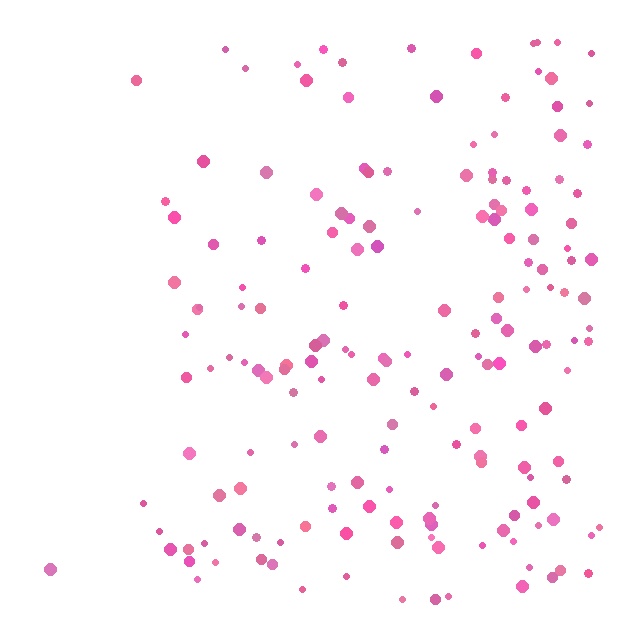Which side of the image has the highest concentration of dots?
The right.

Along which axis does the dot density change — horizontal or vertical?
Horizontal.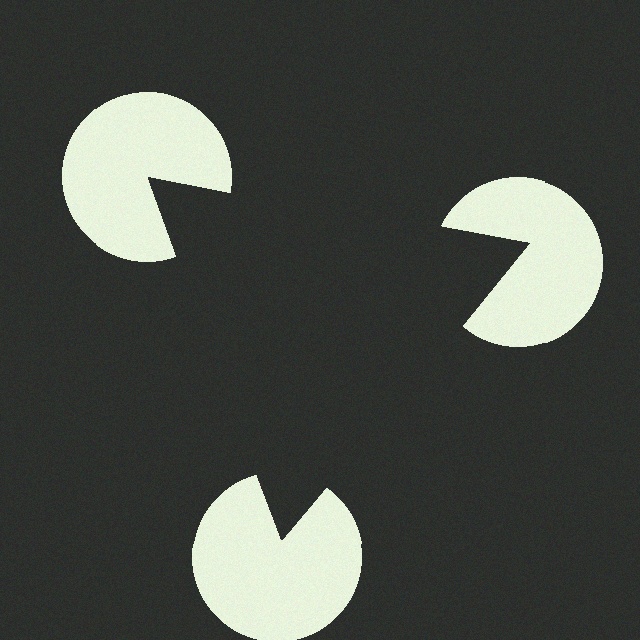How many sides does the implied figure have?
3 sides.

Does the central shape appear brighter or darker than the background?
It typically appears slightly darker than the background, even though no actual brightness change is drawn.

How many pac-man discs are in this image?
There are 3 — one at each vertex of the illusory triangle.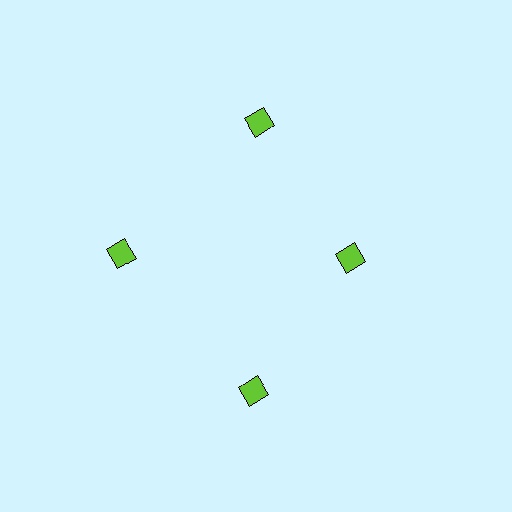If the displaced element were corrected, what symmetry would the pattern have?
It would have 4-fold rotational symmetry — the pattern would map onto itself every 90 degrees.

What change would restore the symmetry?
The symmetry would be restored by moving it outward, back onto the ring so that all 4 diamonds sit at equal angles and equal distance from the center.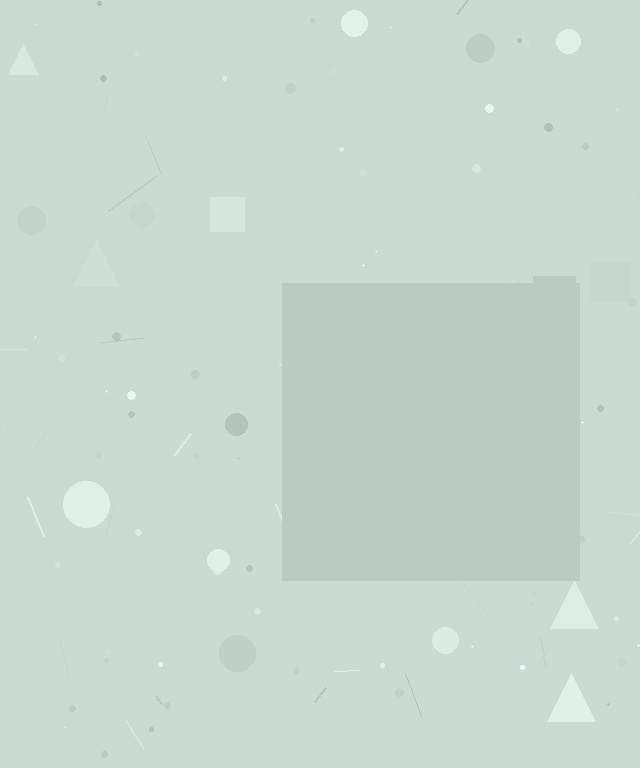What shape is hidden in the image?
A square is hidden in the image.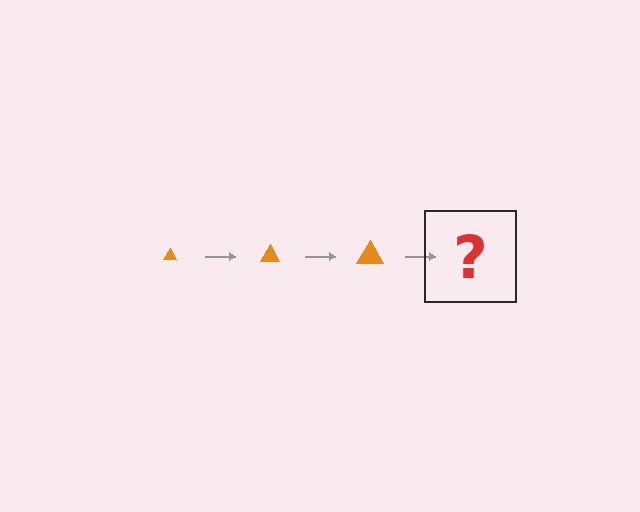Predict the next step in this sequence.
The next step is an orange triangle, larger than the previous one.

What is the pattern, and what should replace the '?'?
The pattern is that the triangle gets progressively larger each step. The '?' should be an orange triangle, larger than the previous one.